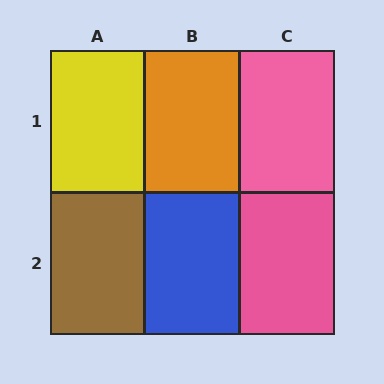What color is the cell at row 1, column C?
Pink.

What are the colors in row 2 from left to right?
Brown, blue, pink.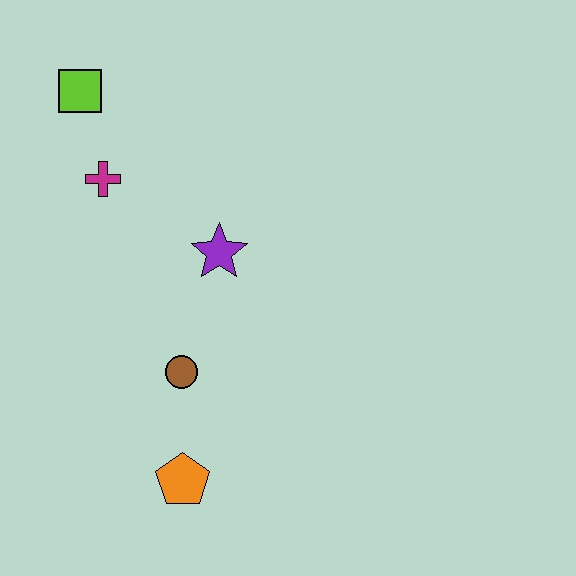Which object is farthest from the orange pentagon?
The lime square is farthest from the orange pentagon.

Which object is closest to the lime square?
The magenta cross is closest to the lime square.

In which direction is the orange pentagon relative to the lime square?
The orange pentagon is below the lime square.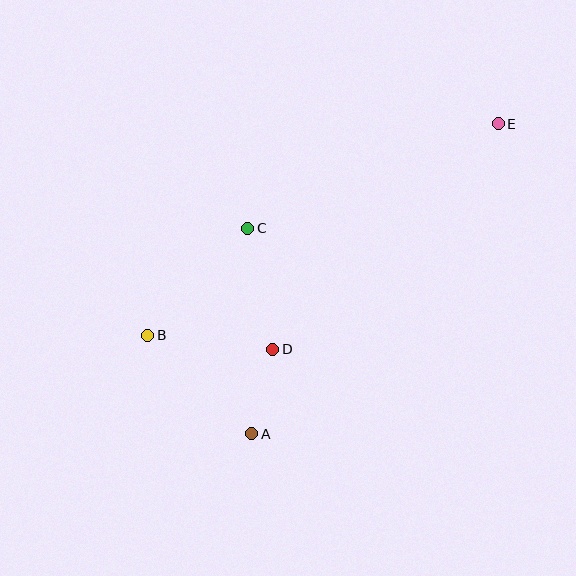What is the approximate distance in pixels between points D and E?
The distance between D and E is approximately 319 pixels.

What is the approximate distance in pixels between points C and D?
The distance between C and D is approximately 124 pixels.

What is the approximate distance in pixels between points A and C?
The distance between A and C is approximately 206 pixels.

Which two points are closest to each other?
Points A and D are closest to each other.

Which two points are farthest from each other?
Points B and E are farthest from each other.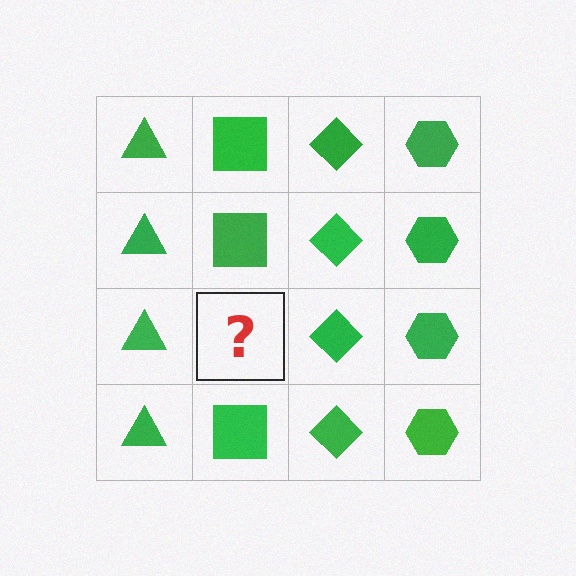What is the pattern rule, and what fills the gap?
The rule is that each column has a consistent shape. The gap should be filled with a green square.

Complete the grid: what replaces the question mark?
The question mark should be replaced with a green square.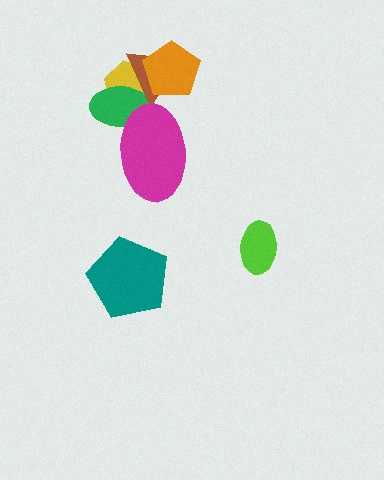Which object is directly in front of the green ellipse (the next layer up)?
The brown triangle is directly in front of the green ellipse.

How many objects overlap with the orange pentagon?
2 objects overlap with the orange pentagon.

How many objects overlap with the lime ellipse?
0 objects overlap with the lime ellipse.